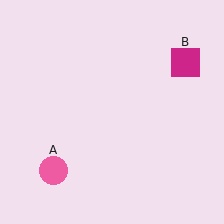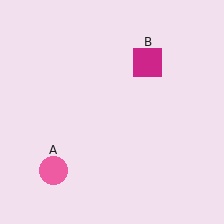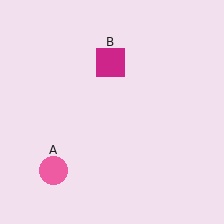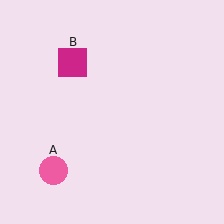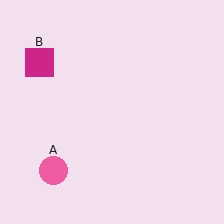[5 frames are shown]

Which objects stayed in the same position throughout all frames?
Pink circle (object A) remained stationary.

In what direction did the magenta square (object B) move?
The magenta square (object B) moved left.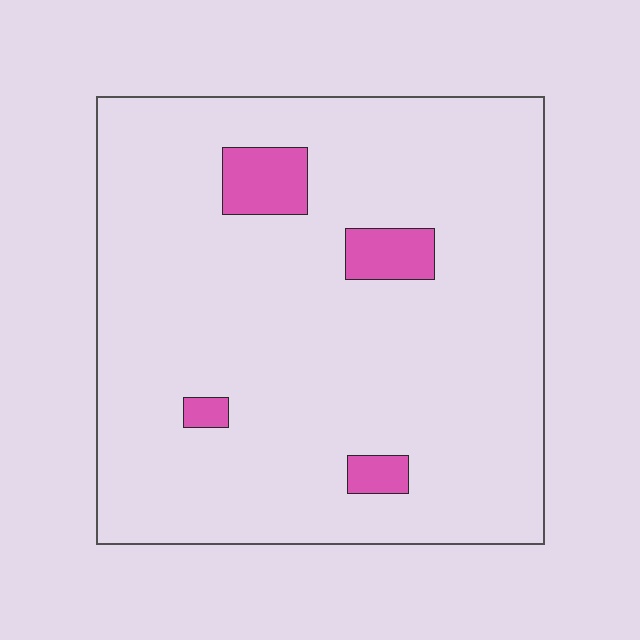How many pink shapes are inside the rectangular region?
4.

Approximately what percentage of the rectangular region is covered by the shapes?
Approximately 5%.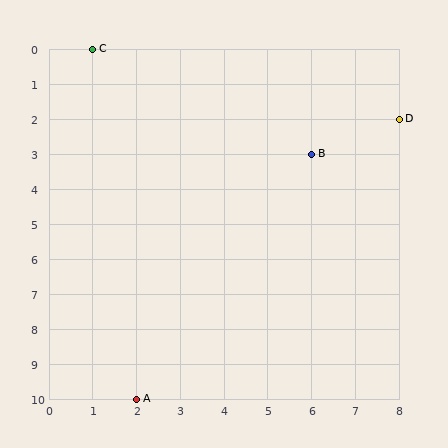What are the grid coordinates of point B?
Point B is at grid coordinates (6, 3).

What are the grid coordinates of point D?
Point D is at grid coordinates (8, 2).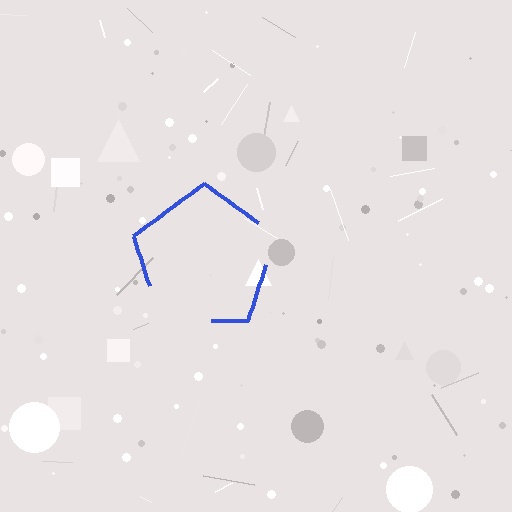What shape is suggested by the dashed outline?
The dashed outline suggests a pentagon.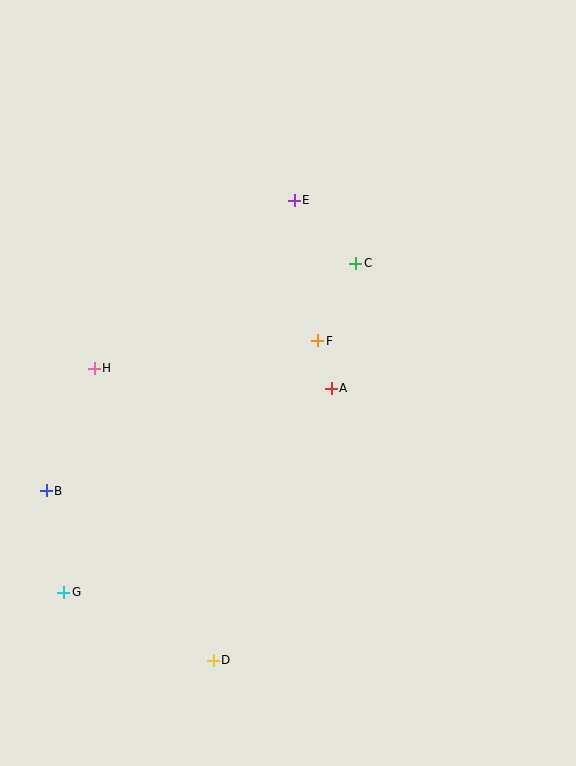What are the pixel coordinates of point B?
Point B is at (46, 491).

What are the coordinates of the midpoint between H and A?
The midpoint between H and A is at (213, 378).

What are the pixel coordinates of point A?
Point A is at (331, 388).